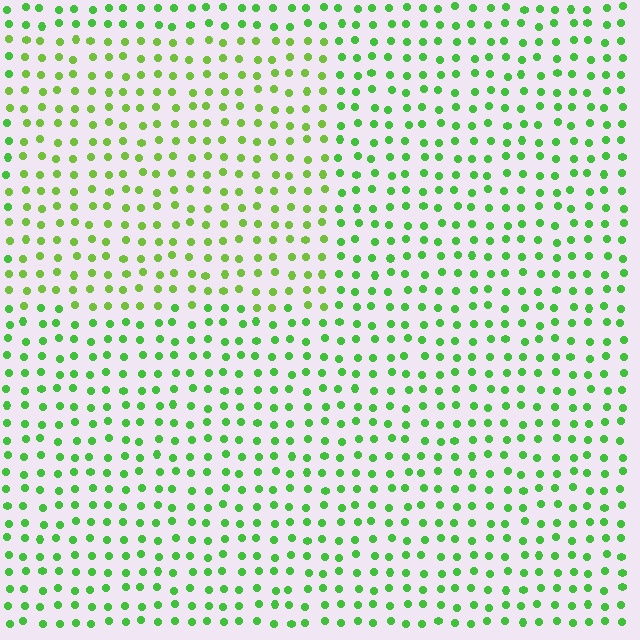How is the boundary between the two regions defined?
The boundary is defined purely by a slight shift in hue (about 23 degrees). Spacing, size, and orientation are identical on both sides.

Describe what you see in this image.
The image is filled with small green elements in a uniform arrangement. A rectangle-shaped region is visible where the elements are tinted to a slightly different hue, forming a subtle color boundary.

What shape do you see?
I see a rectangle.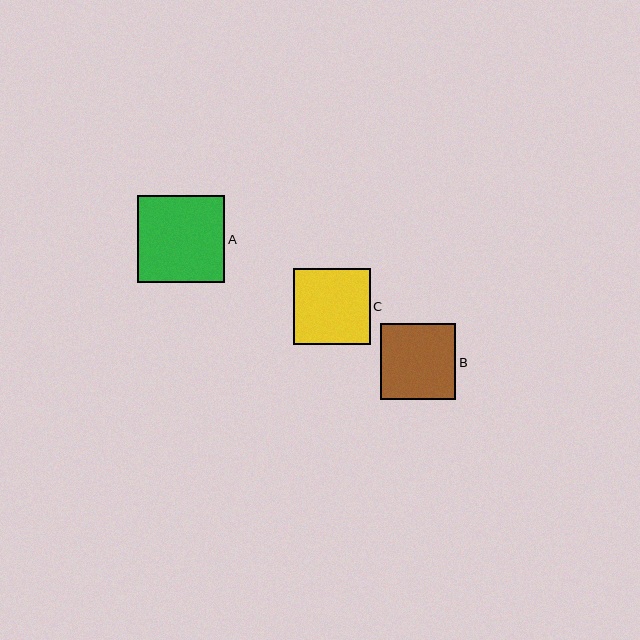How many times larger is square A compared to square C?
Square A is approximately 1.1 times the size of square C.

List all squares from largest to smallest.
From largest to smallest: A, C, B.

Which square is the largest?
Square A is the largest with a size of approximately 87 pixels.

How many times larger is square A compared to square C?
Square A is approximately 1.1 times the size of square C.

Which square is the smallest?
Square B is the smallest with a size of approximately 76 pixels.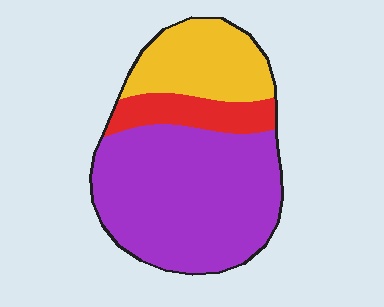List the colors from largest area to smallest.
From largest to smallest: purple, yellow, red.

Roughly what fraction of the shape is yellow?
Yellow covers around 25% of the shape.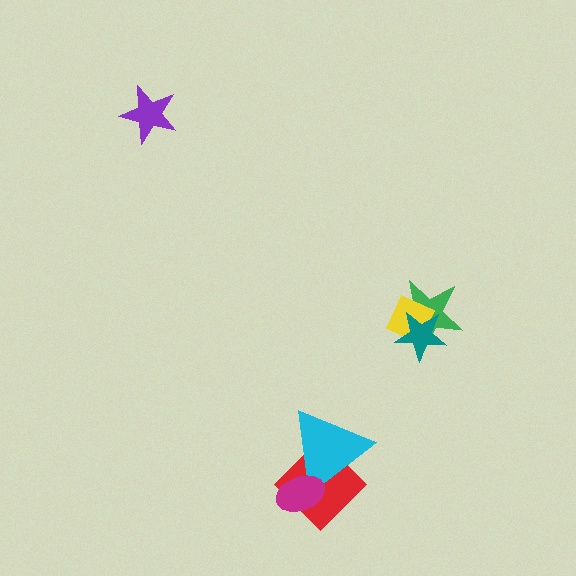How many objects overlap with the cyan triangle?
2 objects overlap with the cyan triangle.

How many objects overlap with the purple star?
0 objects overlap with the purple star.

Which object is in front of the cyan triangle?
The magenta ellipse is in front of the cyan triangle.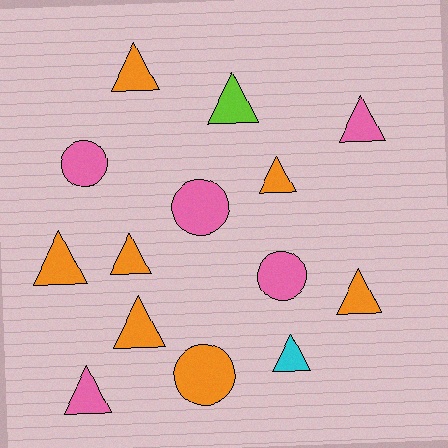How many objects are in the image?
There are 14 objects.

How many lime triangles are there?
There is 1 lime triangle.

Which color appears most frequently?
Orange, with 7 objects.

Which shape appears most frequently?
Triangle, with 10 objects.